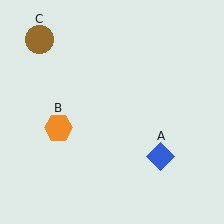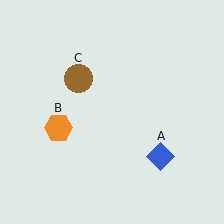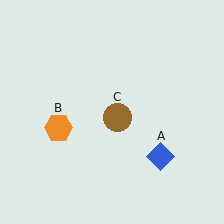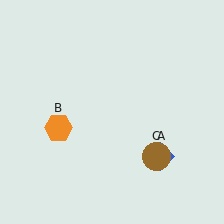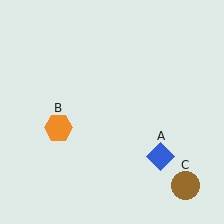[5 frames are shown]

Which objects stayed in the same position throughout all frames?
Blue diamond (object A) and orange hexagon (object B) remained stationary.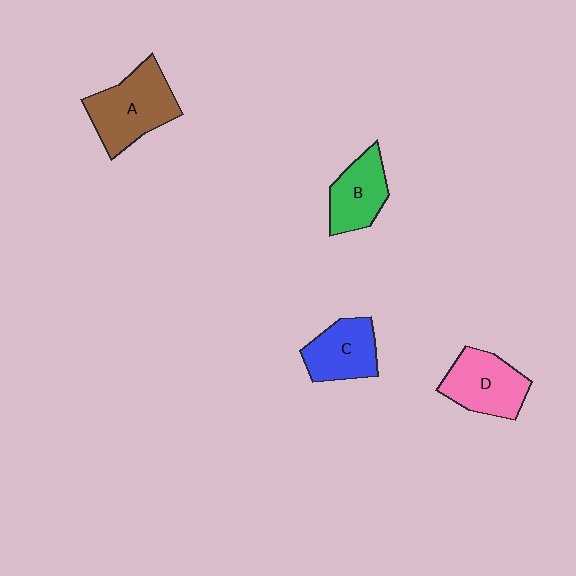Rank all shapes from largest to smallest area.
From largest to smallest: A (brown), D (pink), C (blue), B (green).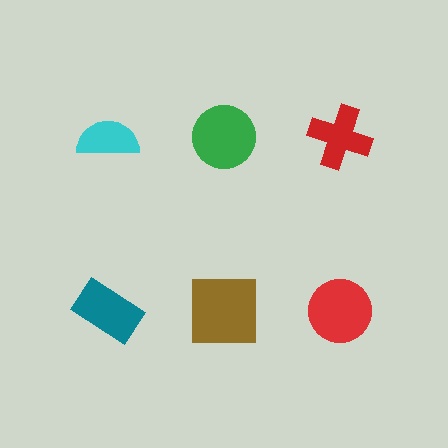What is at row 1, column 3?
A red cross.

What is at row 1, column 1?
A cyan semicircle.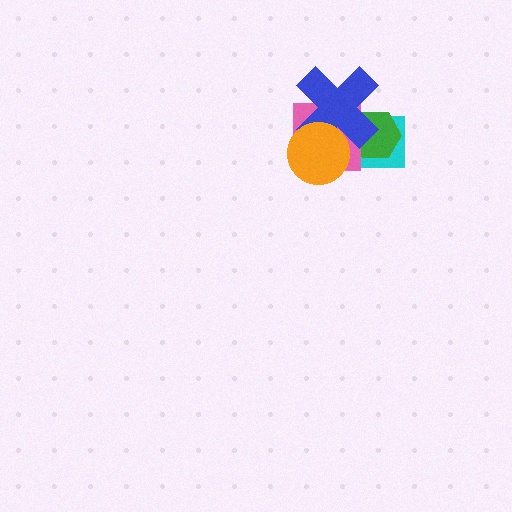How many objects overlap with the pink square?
4 objects overlap with the pink square.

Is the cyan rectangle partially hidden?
Yes, it is partially covered by another shape.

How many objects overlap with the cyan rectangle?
4 objects overlap with the cyan rectangle.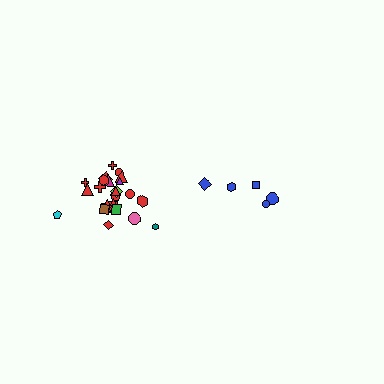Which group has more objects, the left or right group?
The left group.